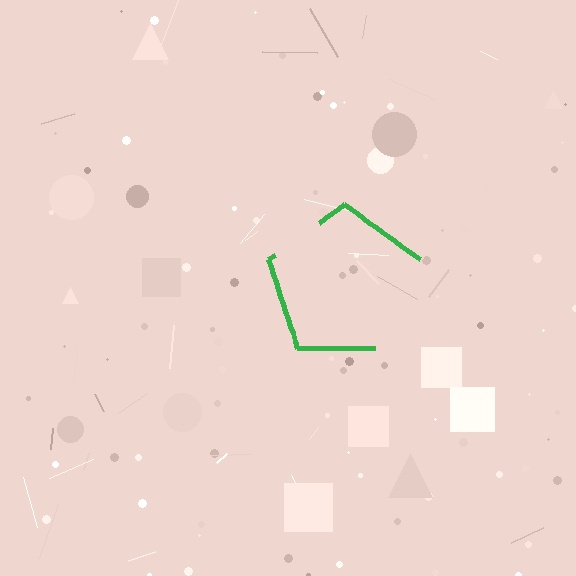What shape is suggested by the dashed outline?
The dashed outline suggests a pentagon.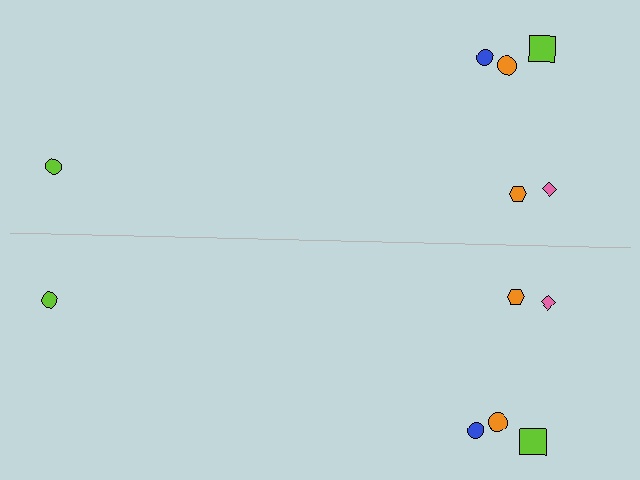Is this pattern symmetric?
Yes, this pattern has bilateral (reflection) symmetry.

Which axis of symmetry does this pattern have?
The pattern has a horizontal axis of symmetry running through the center of the image.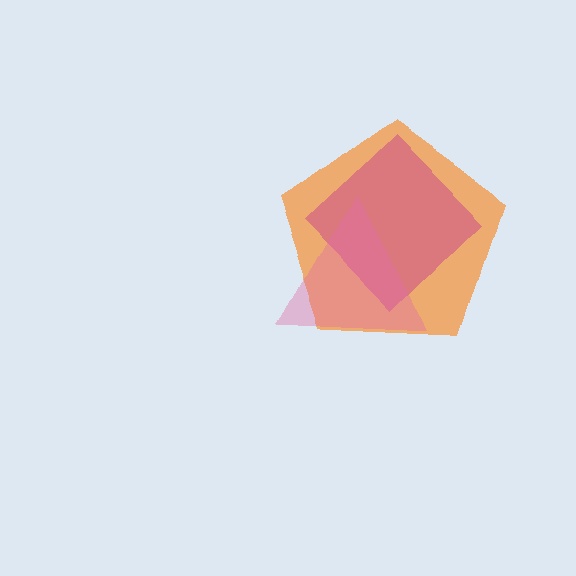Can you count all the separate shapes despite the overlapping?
Yes, there are 3 separate shapes.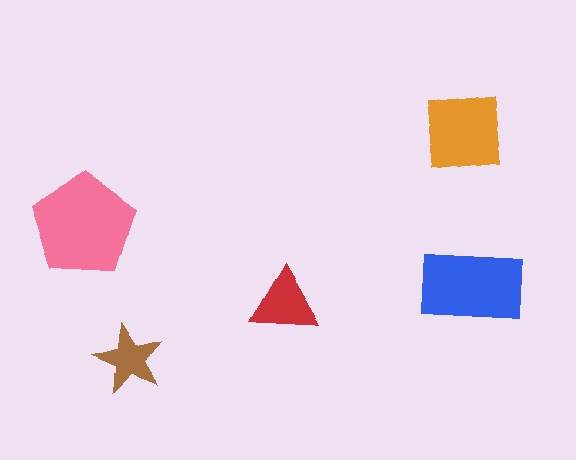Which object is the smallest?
The brown star.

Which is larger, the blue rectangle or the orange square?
The blue rectangle.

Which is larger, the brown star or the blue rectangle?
The blue rectangle.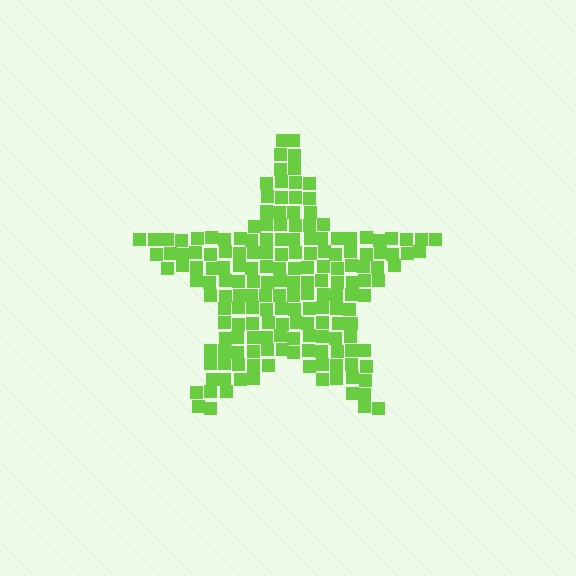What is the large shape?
The large shape is a star.